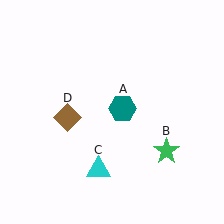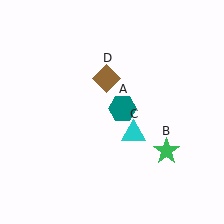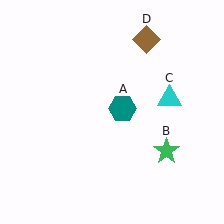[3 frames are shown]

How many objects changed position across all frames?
2 objects changed position: cyan triangle (object C), brown diamond (object D).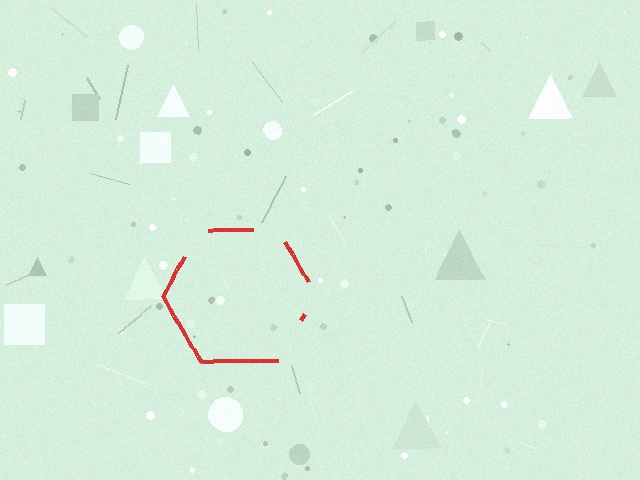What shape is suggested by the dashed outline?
The dashed outline suggests a hexagon.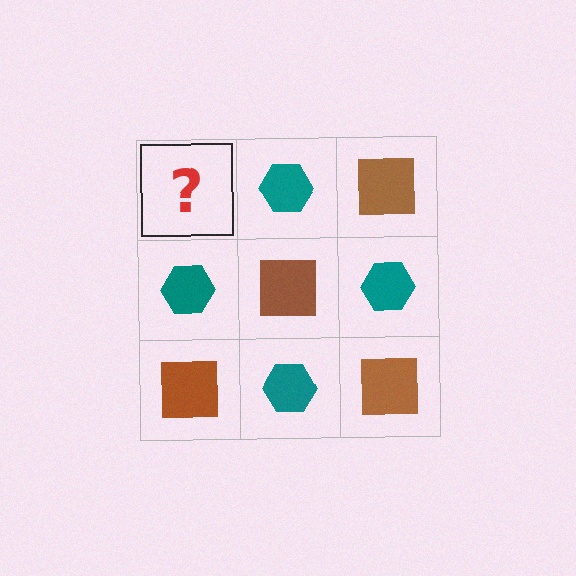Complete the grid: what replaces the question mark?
The question mark should be replaced with a brown square.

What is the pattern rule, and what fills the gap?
The rule is that it alternates brown square and teal hexagon in a checkerboard pattern. The gap should be filled with a brown square.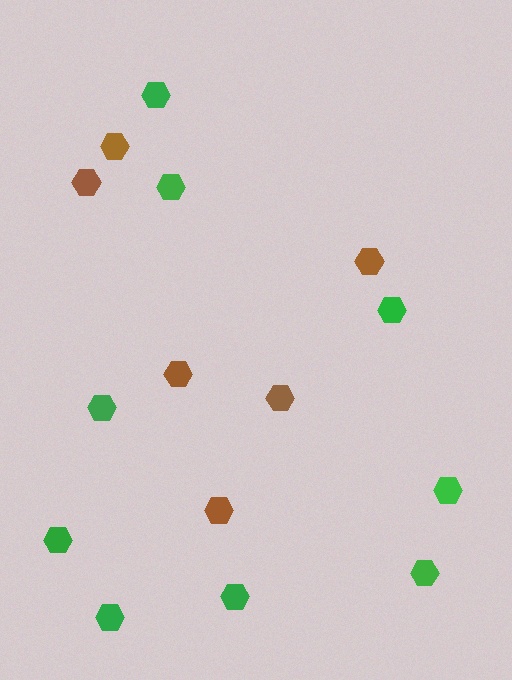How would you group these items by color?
There are 2 groups: one group of green hexagons (9) and one group of brown hexagons (6).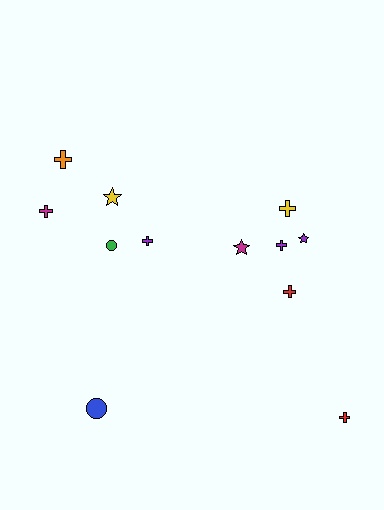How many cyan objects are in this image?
There are no cyan objects.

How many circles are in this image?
There are 2 circles.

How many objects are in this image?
There are 12 objects.